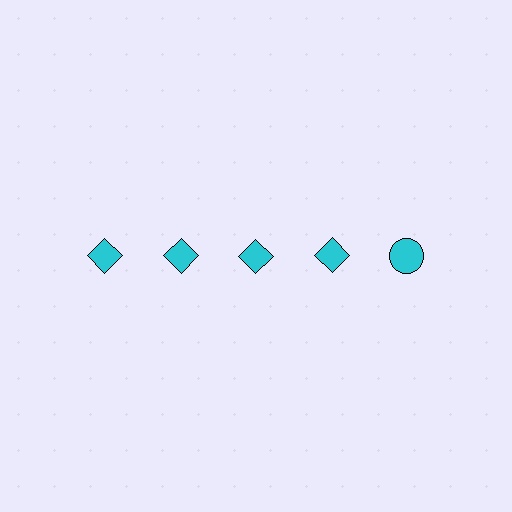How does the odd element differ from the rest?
It has a different shape: circle instead of diamond.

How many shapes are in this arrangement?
There are 5 shapes arranged in a grid pattern.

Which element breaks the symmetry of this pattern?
The cyan circle in the top row, rightmost column breaks the symmetry. All other shapes are cyan diamonds.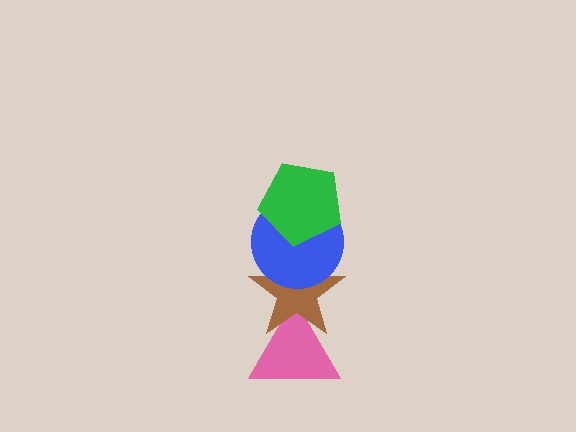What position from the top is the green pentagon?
The green pentagon is 1st from the top.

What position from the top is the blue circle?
The blue circle is 2nd from the top.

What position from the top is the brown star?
The brown star is 3rd from the top.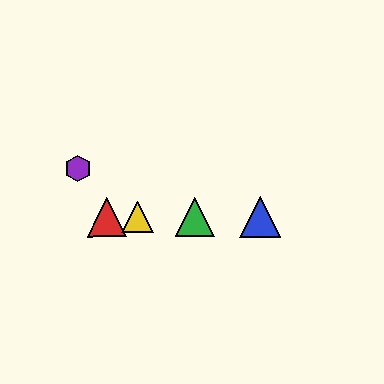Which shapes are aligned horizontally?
The red triangle, the blue triangle, the green triangle, the yellow triangle are aligned horizontally.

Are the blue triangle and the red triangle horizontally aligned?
Yes, both are at y≈217.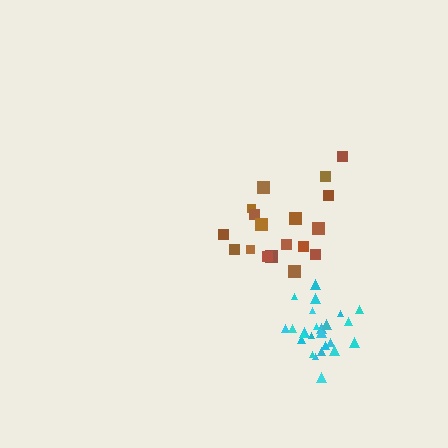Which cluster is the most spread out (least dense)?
Brown.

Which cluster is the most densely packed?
Cyan.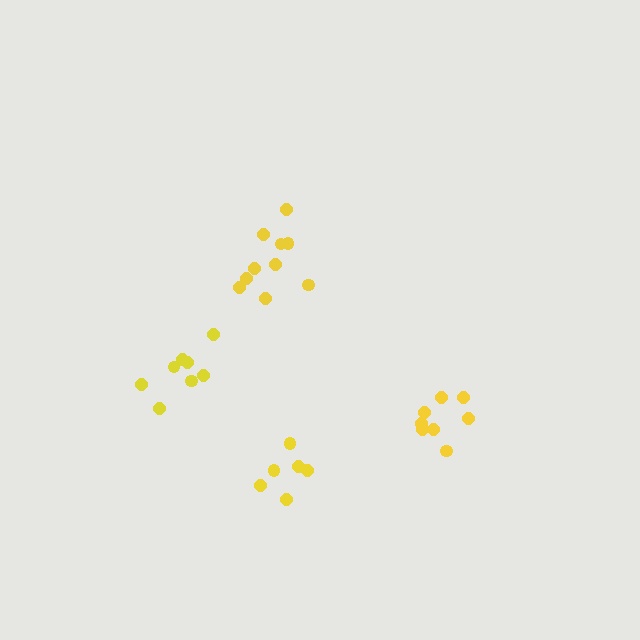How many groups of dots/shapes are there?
There are 4 groups.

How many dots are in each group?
Group 1: 6 dots, Group 2: 10 dots, Group 3: 8 dots, Group 4: 8 dots (32 total).